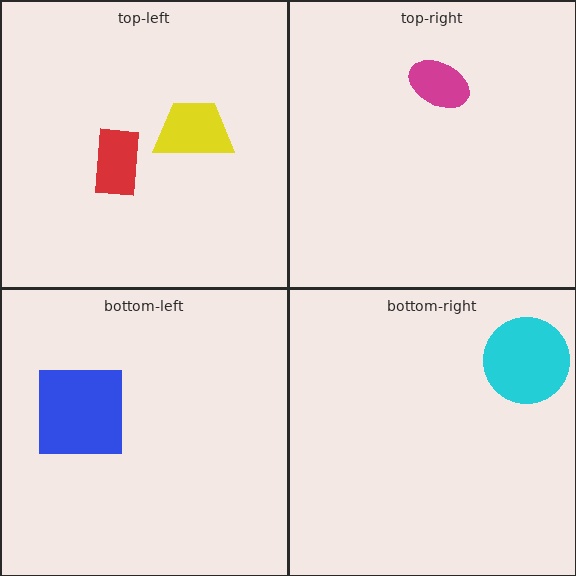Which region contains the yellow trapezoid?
The top-left region.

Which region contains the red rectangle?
The top-left region.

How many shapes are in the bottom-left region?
1.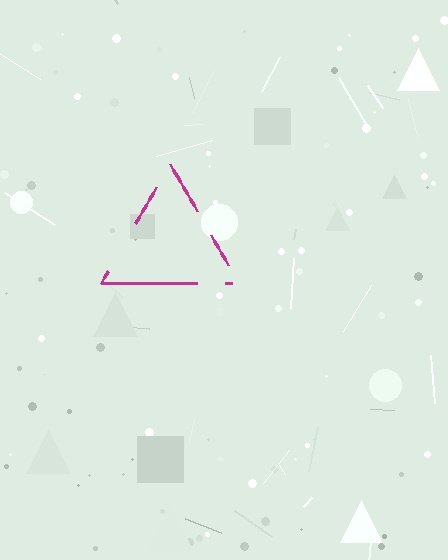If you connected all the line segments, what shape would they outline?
They would outline a triangle.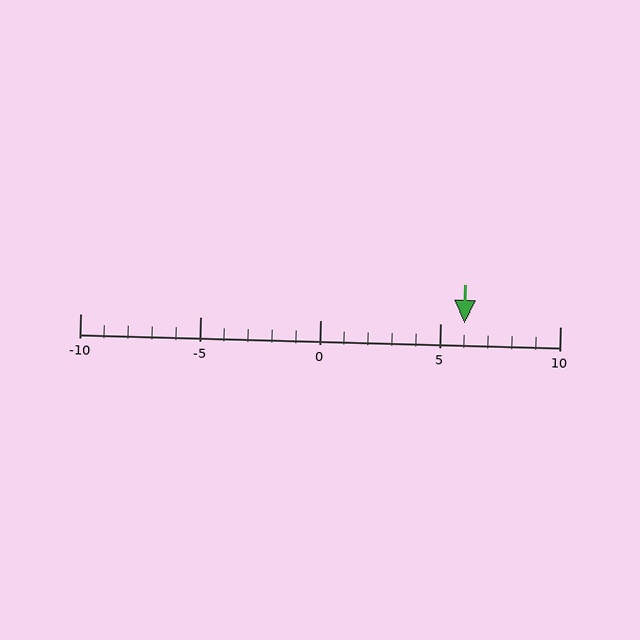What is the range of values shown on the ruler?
The ruler shows values from -10 to 10.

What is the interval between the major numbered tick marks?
The major tick marks are spaced 5 units apart.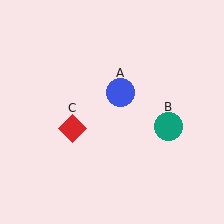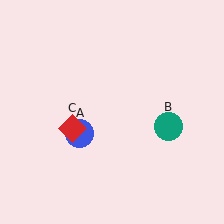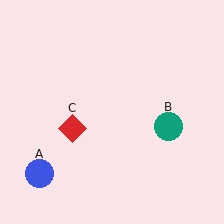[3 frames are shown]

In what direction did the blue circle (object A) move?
The blue circle (object A) moved down and to the left.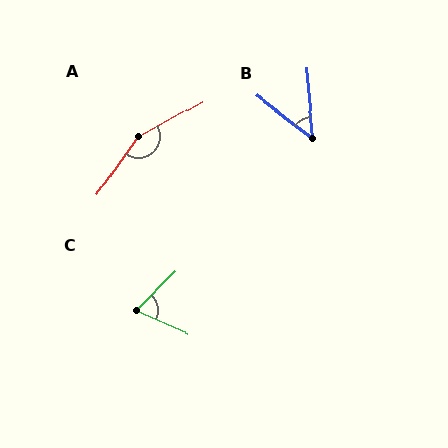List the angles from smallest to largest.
B (48°), C (68°), A (154°).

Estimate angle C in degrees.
Approximately 68 degrees.